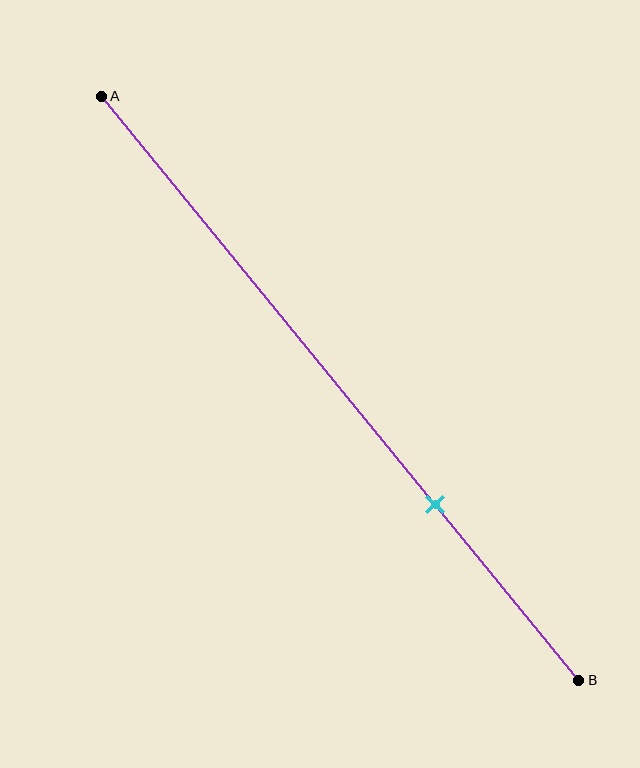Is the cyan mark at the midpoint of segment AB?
No, the mark is at about 70% from A, not at the 50% midpoint.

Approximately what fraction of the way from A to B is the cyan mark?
The cyan mark is approximately 70% of the way from A to B.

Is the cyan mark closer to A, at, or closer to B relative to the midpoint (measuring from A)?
The cyan mark is closer to point B than the midpoint of segment AB.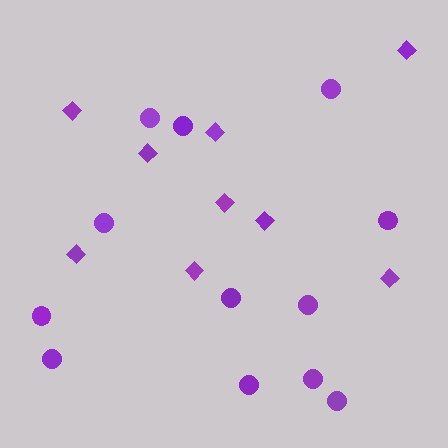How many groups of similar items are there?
There are 2 groups: one group of diamonds (9) and one group of circles (12).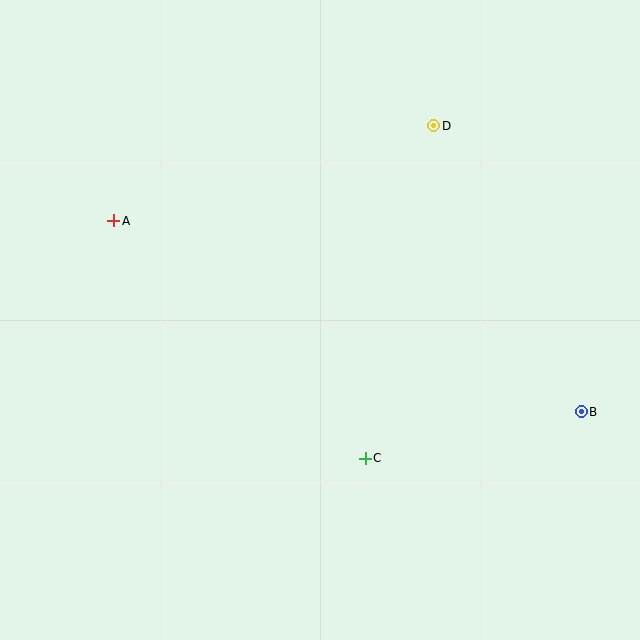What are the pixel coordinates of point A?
Point A is at (114, 221).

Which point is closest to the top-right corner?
Point D is closest to the top-right corner.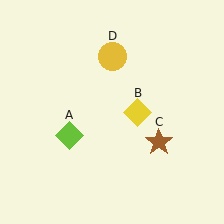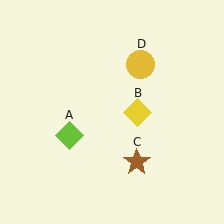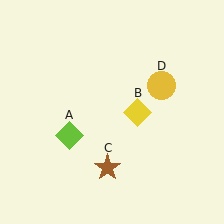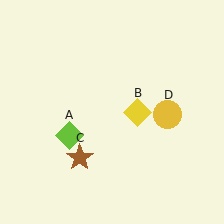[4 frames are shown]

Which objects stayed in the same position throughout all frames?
Lime diamond (object A) and yellow diamond (object B) remained stationary.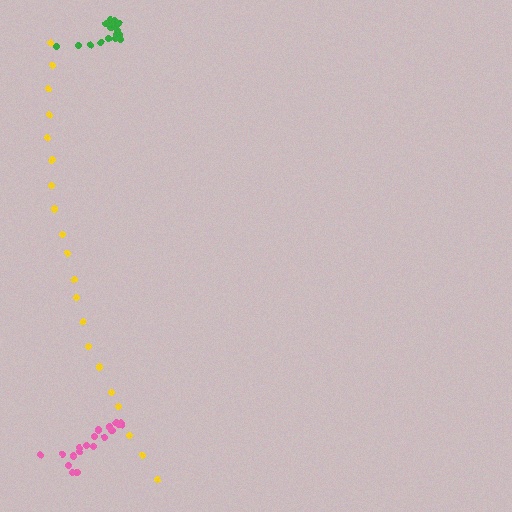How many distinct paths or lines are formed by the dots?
There are 3 distinct paths.